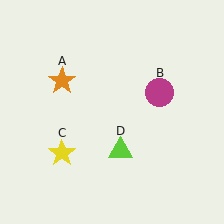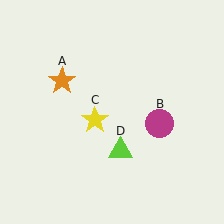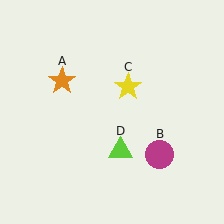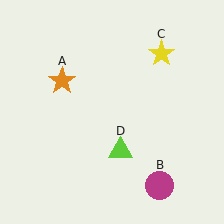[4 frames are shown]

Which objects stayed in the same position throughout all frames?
Orange star (object A) and lime triangle (object D) remained stationary.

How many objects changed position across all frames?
2 objects changed position: magenta circle (object B), yellow star (object C).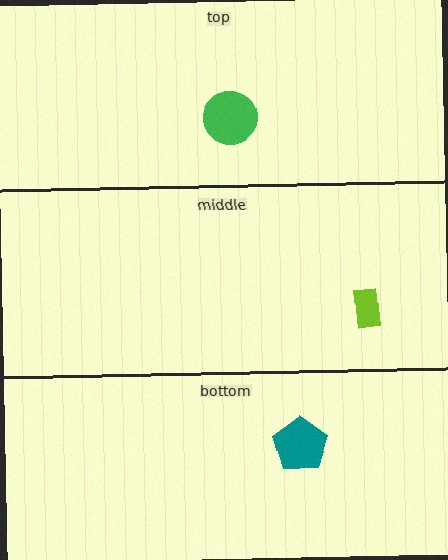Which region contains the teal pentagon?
The bottom region.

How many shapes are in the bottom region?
1.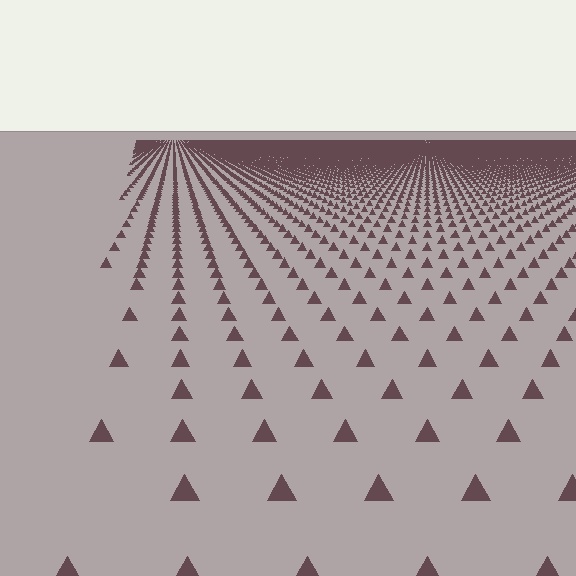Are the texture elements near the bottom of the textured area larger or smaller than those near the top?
Larger. Near the bottom, elements are closer to the viewer and appear at a bigger on-screen size.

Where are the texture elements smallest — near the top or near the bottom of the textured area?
Near the top.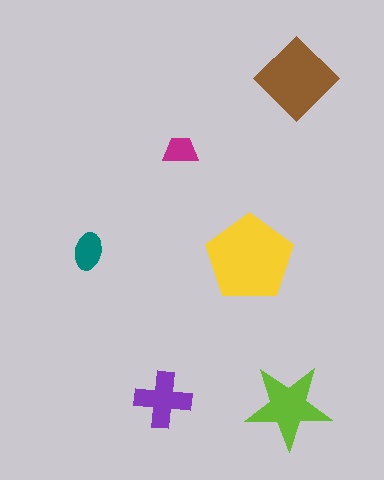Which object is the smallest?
The magenta trapezoid.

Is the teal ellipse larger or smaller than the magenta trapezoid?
Larger.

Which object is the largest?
The yellow pentagon.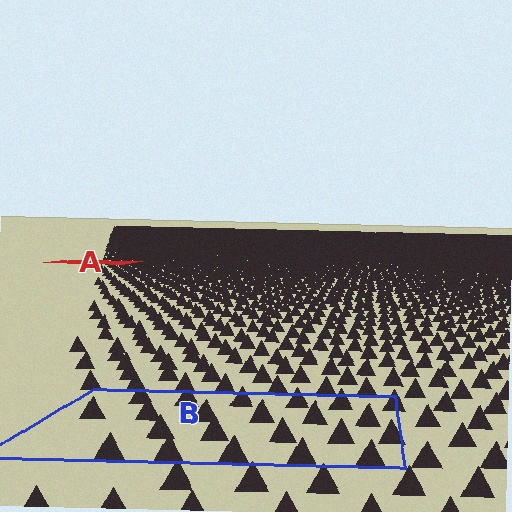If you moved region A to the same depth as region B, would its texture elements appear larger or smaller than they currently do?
They would appear larger. At a closer depth, the same texture elements are projected at a bigger on-screen size.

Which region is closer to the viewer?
Region B is closer. The texture elements there are larger and more spread out.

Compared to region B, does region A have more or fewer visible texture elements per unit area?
Region A has more texture elements per unit area — they are packed more densely because it is farther away.